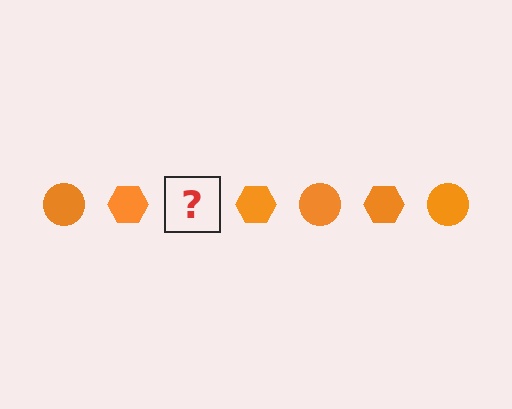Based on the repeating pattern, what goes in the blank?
The blank should be an orange circle.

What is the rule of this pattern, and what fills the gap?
The rule is that the pattern cycles through circle, hexagon shapes in orange. The gap should be filled with an orange circle.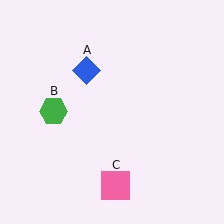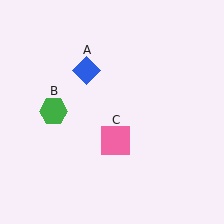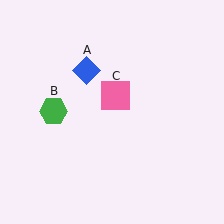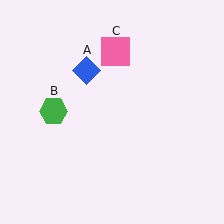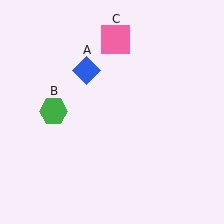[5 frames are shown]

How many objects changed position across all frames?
1 object changed position: pink square (object C).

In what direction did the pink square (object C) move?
The pink square (object C) moved up.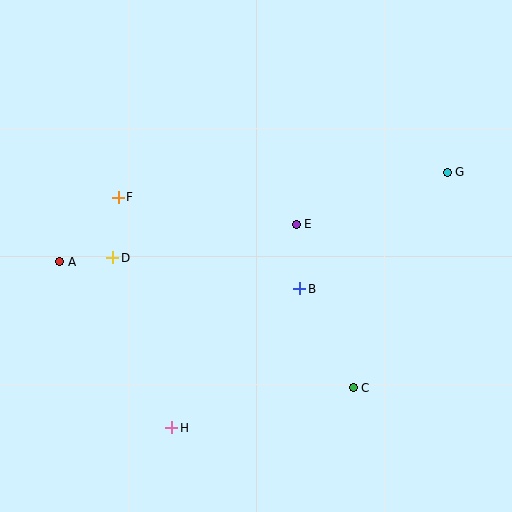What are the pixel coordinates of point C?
Point C is at (353, 388).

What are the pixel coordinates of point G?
Point G is at (447, 172).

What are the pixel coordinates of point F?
Point F is at (118, 197).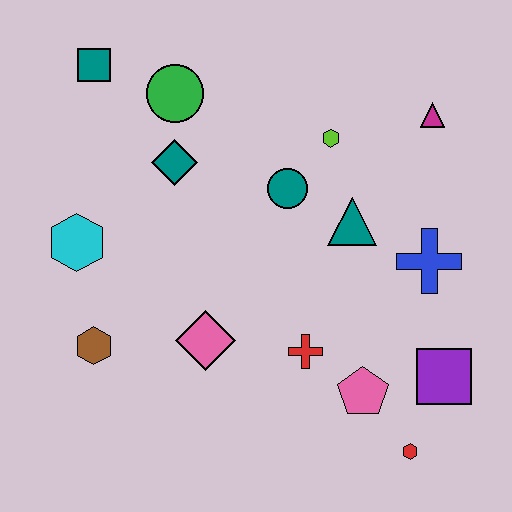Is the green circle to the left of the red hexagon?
Yes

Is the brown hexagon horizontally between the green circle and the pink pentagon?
No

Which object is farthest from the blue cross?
The teal square is farthest from the blue cross.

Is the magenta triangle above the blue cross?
Yes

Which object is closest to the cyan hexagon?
The brown hexagon is closest to the cyan hexagon.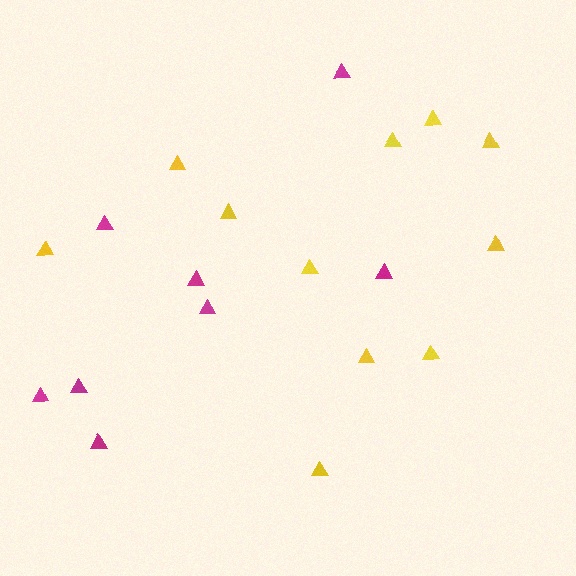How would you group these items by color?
There are 2 groups: one group of magenta triangles (8) and one group of yellow triangles (11).